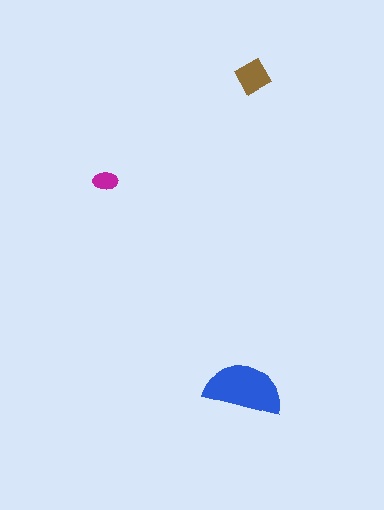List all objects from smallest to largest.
The magenta ellipse, the brown diamond, the blue semicircle.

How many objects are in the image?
There are 3 objects in the image.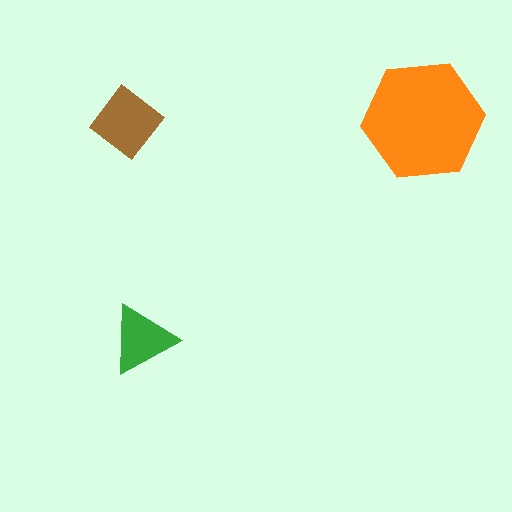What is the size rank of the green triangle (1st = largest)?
3rd.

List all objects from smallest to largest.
The green triangle, the brown diamond, the orange hexagon.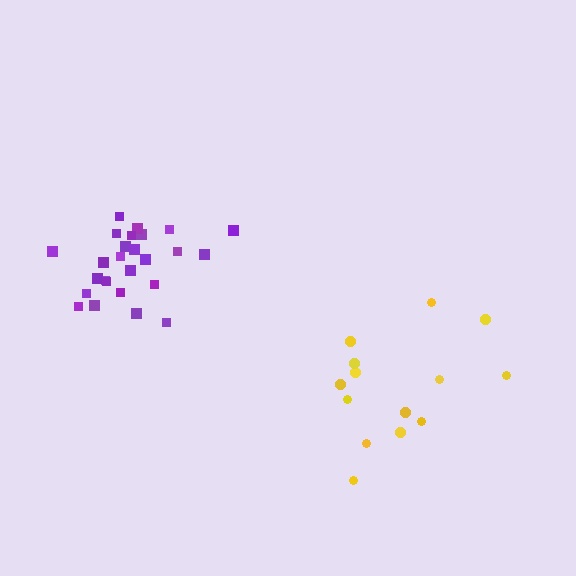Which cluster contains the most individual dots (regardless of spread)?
Purple (27).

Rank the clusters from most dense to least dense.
purple, yellow.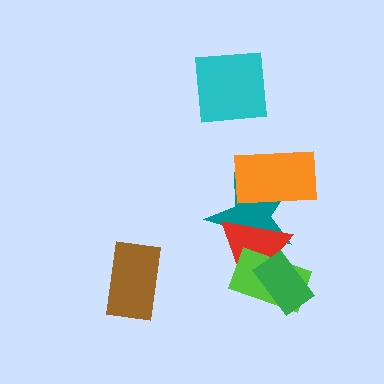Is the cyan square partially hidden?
No, no other shape covers it.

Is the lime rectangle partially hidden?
Yes, it is partially covered by another shape.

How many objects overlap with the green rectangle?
2 objects overlap with the green rectangle.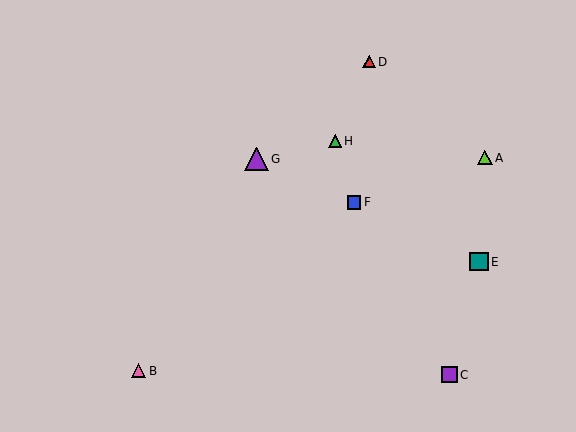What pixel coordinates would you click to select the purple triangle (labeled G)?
Click at (257, 159) to select the purple triangle G.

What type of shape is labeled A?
Shape A is a lime triangle.